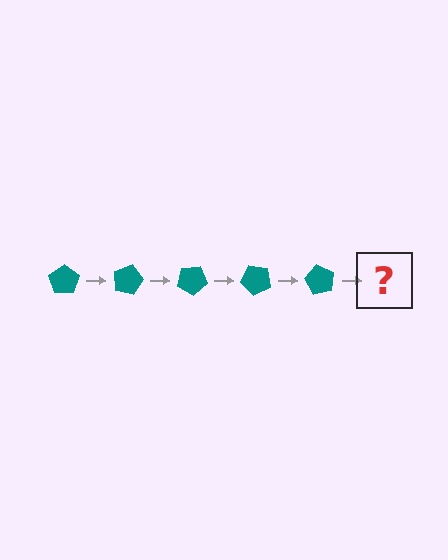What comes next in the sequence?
The next element should be a teal pentagon rotated 75 degrees.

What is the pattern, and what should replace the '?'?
The pattern is that the pentagon rotates 15 degrees each step. The '?' should be a teal pentagon rotated 75 degrees.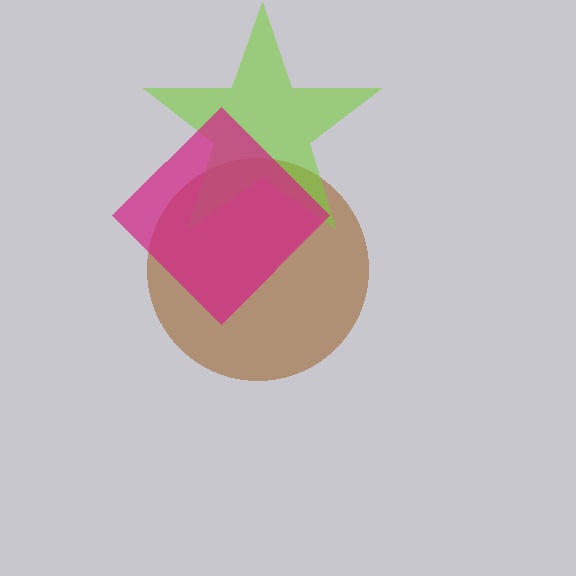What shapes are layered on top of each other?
The layered shapes are: a brown circle, a lime star, a magenta diamond.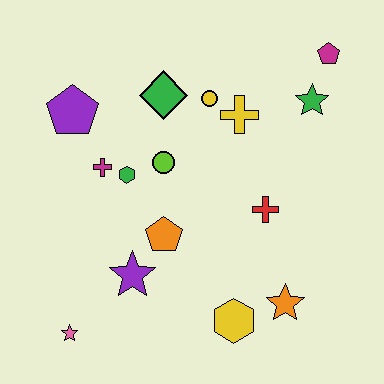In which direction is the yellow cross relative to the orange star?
The yellow cross is above the orange star.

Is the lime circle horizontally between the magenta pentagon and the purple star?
Yes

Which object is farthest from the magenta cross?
The magenta pentagon is farthest from the magenta cross.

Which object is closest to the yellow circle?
The yellow cross is closest to the yellow circle.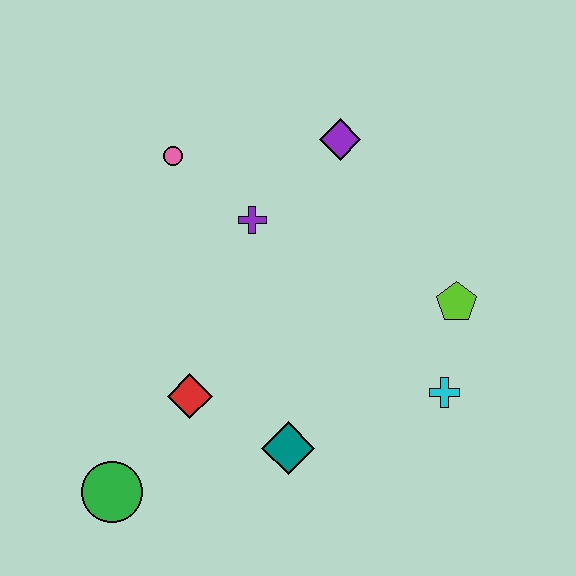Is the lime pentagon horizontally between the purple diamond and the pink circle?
No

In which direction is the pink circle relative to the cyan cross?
The pink circle is to the left of the cyan cross.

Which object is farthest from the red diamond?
The purple diamond is farthest from the red diamond.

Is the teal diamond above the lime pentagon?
No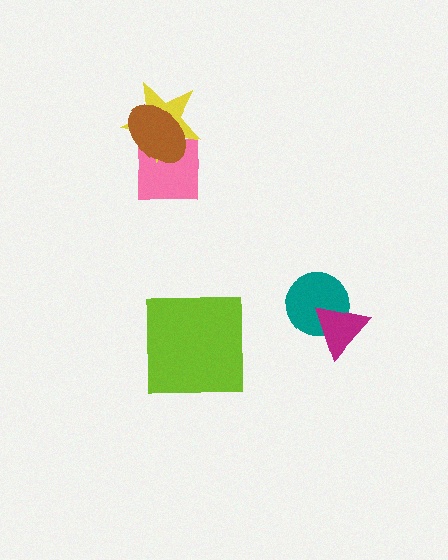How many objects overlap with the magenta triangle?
1 object overlaps with the magenta triangle.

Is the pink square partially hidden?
Yes, it is partially covered by another shape.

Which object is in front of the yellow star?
The brown ellipse is in front of the yellow star.